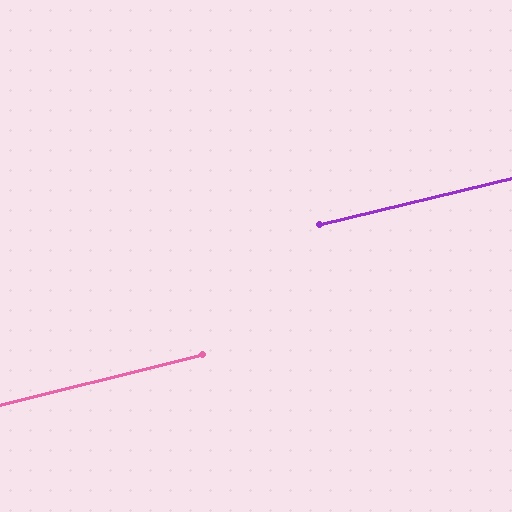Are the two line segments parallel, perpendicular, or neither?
Parallel — their directions differ by only 0.6°.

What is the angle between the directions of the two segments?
Approximately 1 degree.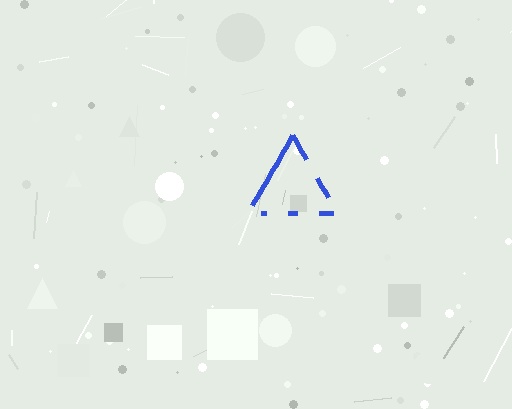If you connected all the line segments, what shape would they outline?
They would outline a triangle.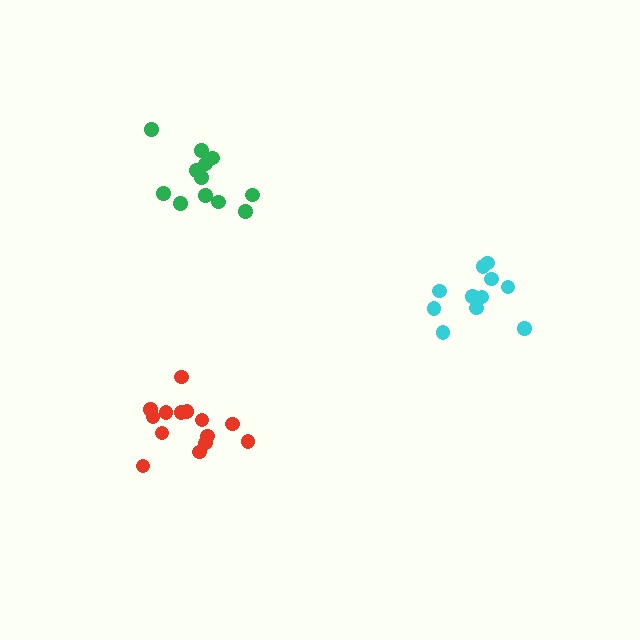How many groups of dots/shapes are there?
There are 3 groups.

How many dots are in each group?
Group 1: 11 dots, Group 2: 14 dots, Group 3: 12 dots (37 total).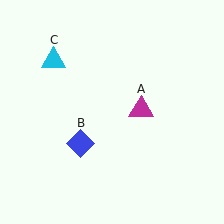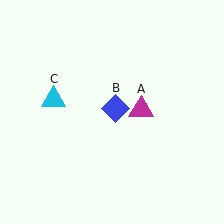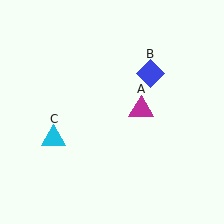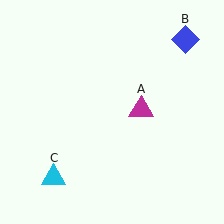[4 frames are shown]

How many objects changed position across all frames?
2 objects changed position: blue diamond (object B), cyan triangle (object C).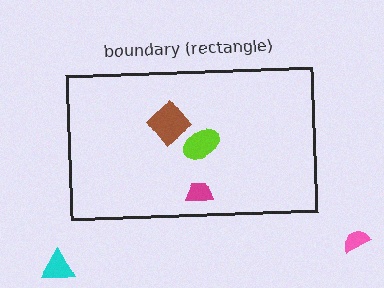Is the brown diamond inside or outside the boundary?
Inside.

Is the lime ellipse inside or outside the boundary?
Inside.